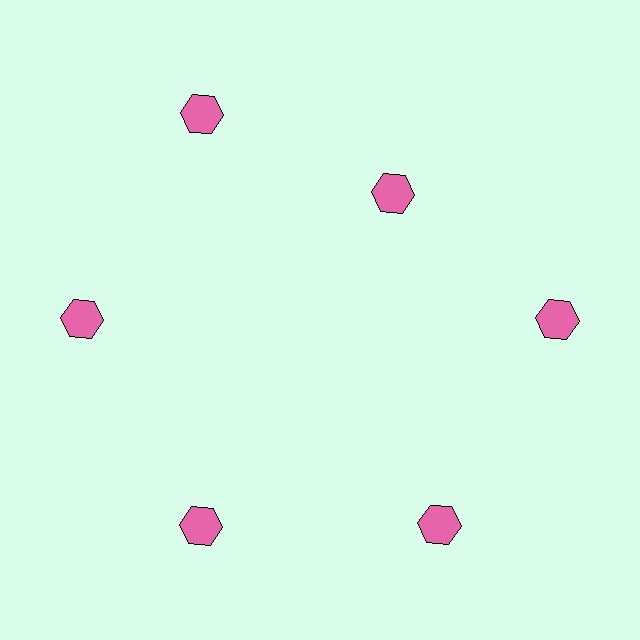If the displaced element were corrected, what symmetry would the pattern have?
It would have 6-fold rotational symmetry — the pattern would map onto itself every 60 degrees.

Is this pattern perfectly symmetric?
No. The 6 pink hexagons are arranged in a ring, but one element near the 1 o'clock position is pulled inward toward the center, breaking the 6-fold rotational symmetry.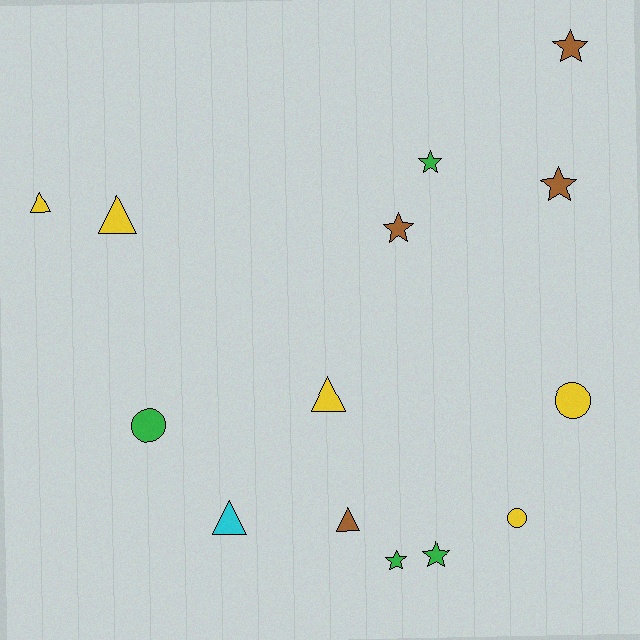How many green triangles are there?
There are no green triangles.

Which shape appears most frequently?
Star, with 6 objects.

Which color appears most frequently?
Yellow, with 5 objects.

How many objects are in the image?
There are 14 objects.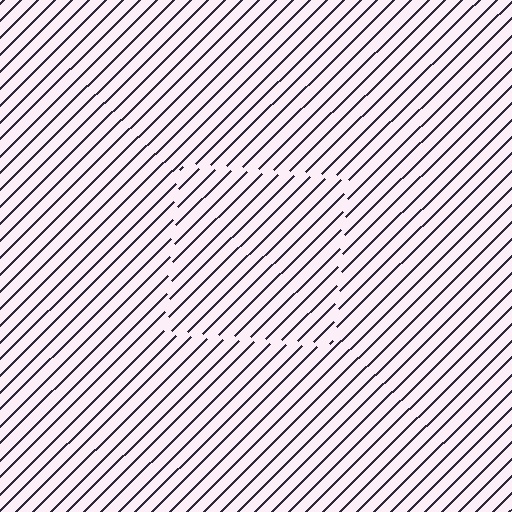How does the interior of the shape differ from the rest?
The interior of the shape contains the same grating, shifted by half a period — the contour is defined by the phase discontinuity where line-ends from the inner and outer gratings abut.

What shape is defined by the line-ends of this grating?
An illusory square. The interior of the shape contains the same grating, shifted by half a period — the contour is defined by the phase discontinuity where line-ends from the inner and outer gratings abut.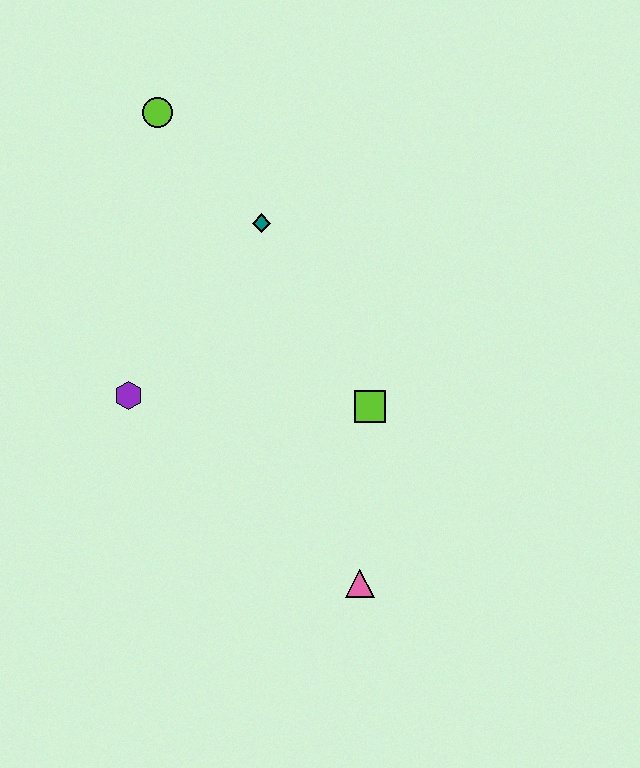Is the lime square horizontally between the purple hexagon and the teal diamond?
No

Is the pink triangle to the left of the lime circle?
No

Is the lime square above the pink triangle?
Yes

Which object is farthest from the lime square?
The lime circle is farthest from the lime square.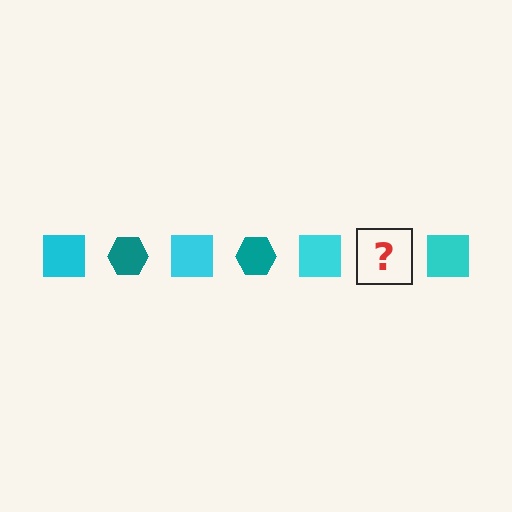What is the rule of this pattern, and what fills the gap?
The rule is that the pattern alternates between cyan square and teal hexagon. The gap should be filled with a teal hexagon.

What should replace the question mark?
The question mark should be replaced with a teal hexagon.